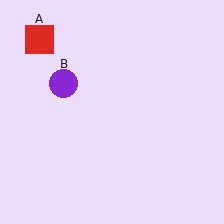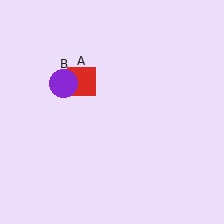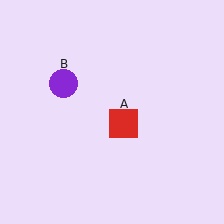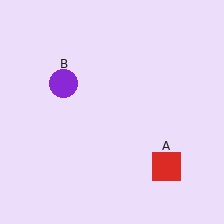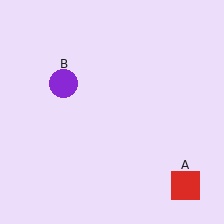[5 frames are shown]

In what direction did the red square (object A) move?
The red square (object A) moved down and to the right.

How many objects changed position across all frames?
1 object changed position: red square (object A).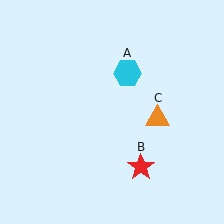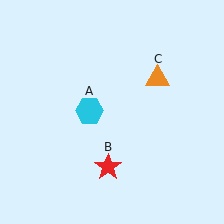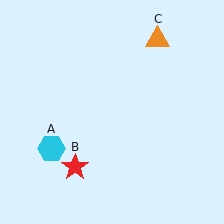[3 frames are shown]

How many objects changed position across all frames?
3 objects changed position: cyan hexagon (object A), red star (object B), orange triangle (object C).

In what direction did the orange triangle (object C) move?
The orange triangle (object C) moved up.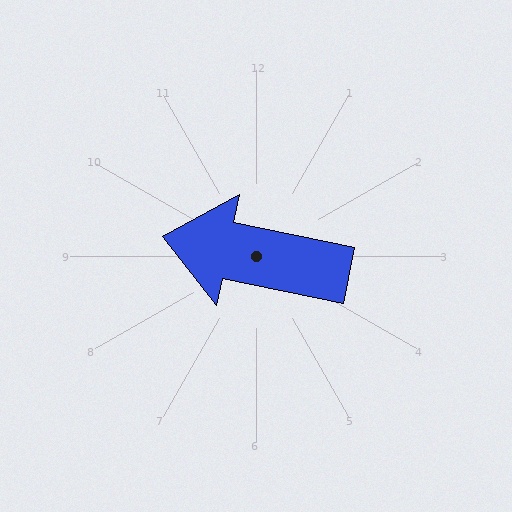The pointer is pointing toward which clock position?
Roughly 9 o'clock.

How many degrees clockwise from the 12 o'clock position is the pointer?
Approximately 282 degrees.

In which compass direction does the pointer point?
West.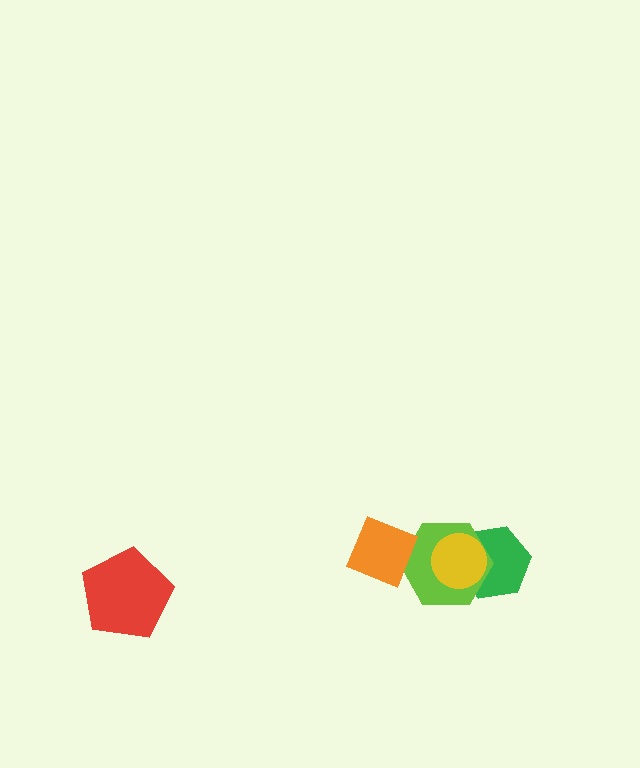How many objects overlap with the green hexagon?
2 objects overlap with the green hexagon.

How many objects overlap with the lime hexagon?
3 objects overlap with the lime hexagon.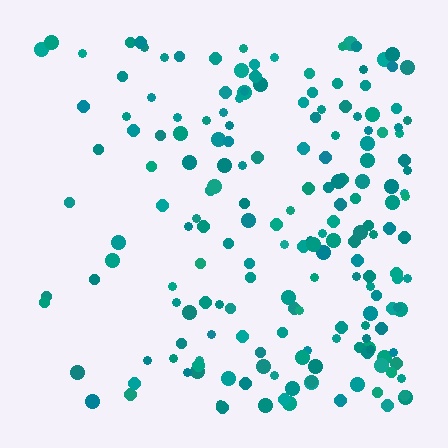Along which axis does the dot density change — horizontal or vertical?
Horizontal.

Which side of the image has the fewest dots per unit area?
The left.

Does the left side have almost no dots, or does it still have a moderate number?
Still a moderate number, just noticeably fewer than the right.